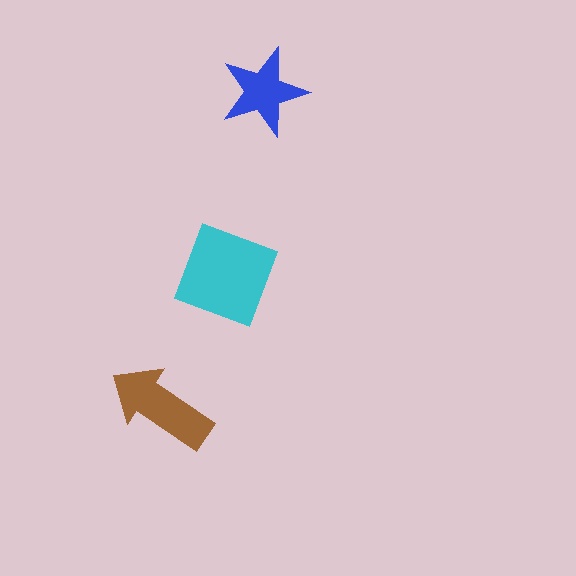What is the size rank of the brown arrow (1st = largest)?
2nd.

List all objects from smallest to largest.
The blue star, the brown arrow, the cyan diamond.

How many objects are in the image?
There are 3 objects in the image.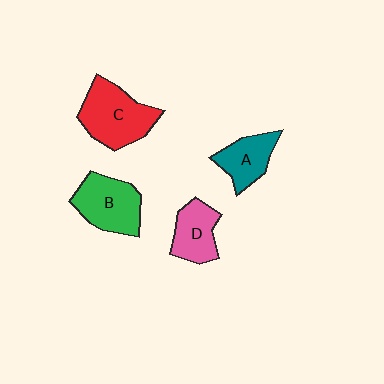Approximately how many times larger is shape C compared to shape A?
Approximately 1.6 times.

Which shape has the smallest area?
Shape A (teal).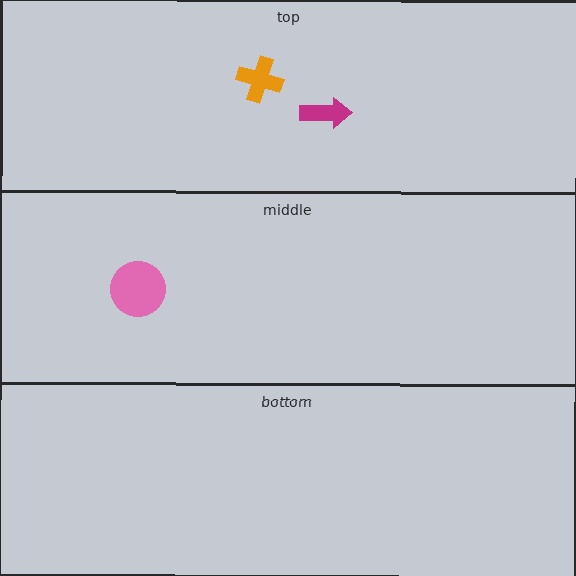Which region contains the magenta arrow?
The top region.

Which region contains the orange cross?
The top region.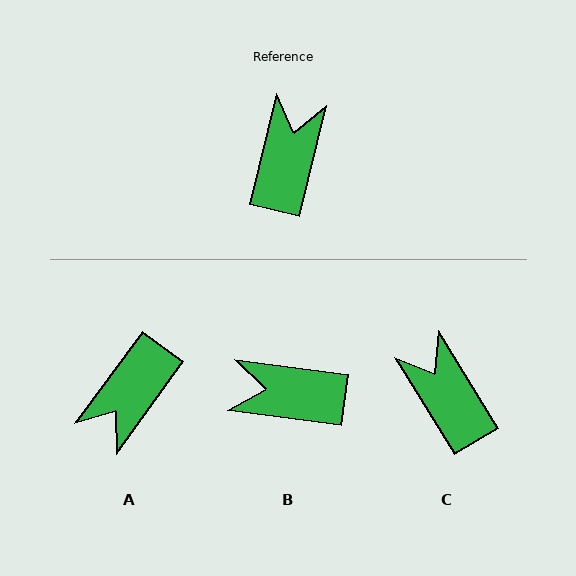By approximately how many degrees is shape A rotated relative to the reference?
Approximately 158 degrees counter-clockwise.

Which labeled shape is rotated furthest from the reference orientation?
A, about 158 degrees away.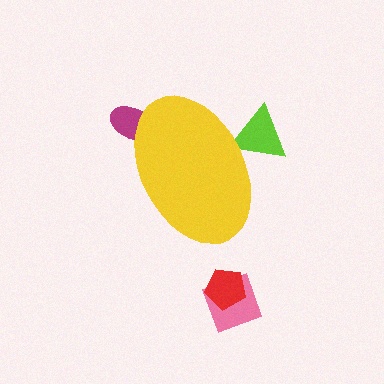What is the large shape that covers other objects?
A yellow ellipse.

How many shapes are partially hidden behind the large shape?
2 shapes are partially hidden.